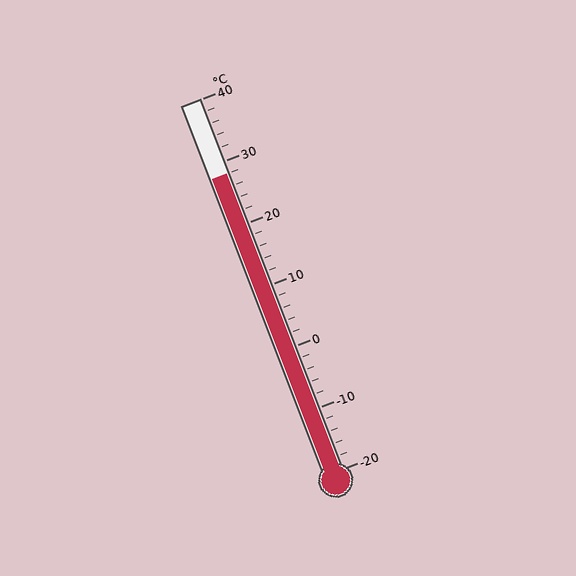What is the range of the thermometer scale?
The thermometer scale ranges from -20°C to 40°C.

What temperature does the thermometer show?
The thermometer shows approximately 28°C.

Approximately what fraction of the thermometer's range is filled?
The thermometer is filled to approximately 80% of its range.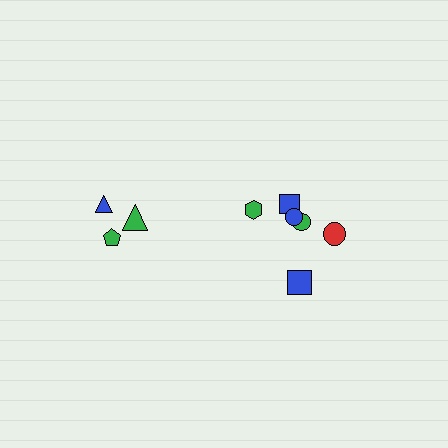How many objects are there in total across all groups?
There are 9 objects.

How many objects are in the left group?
There are 3 objects.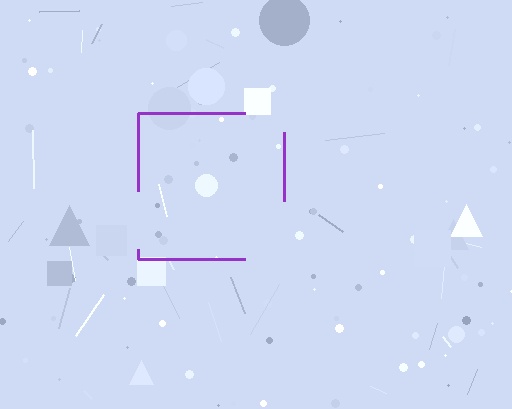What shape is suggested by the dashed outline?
The dashed outline suggests a square.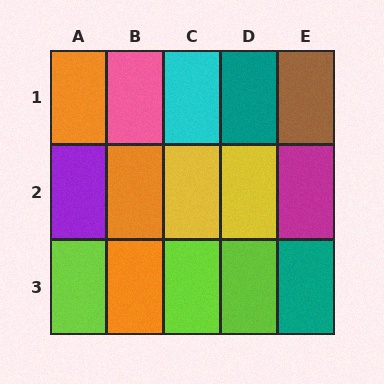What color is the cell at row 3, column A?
Lime.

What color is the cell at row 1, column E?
Brown.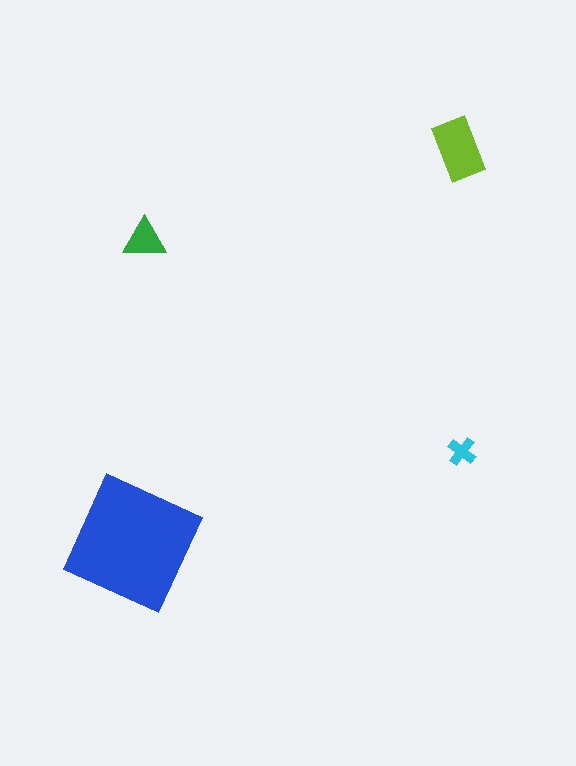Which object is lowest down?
The blue square is bottommost.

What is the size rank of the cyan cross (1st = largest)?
4th.